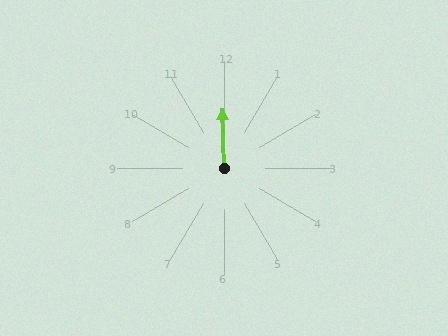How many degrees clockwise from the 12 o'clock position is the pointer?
Approximately 359 degrees.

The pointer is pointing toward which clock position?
Roughly 12 o'clock.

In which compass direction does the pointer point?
North.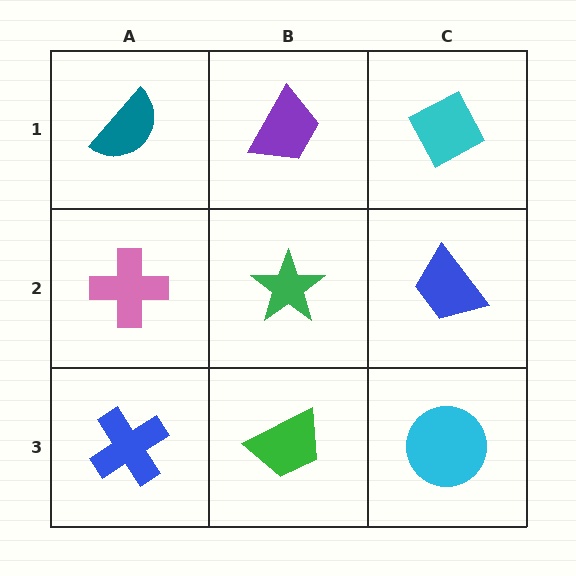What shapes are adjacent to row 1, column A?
A pink cross (row 2, column A), a purple trapezoid (row 1, column B).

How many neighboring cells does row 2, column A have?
3.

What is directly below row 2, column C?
A cyan circle.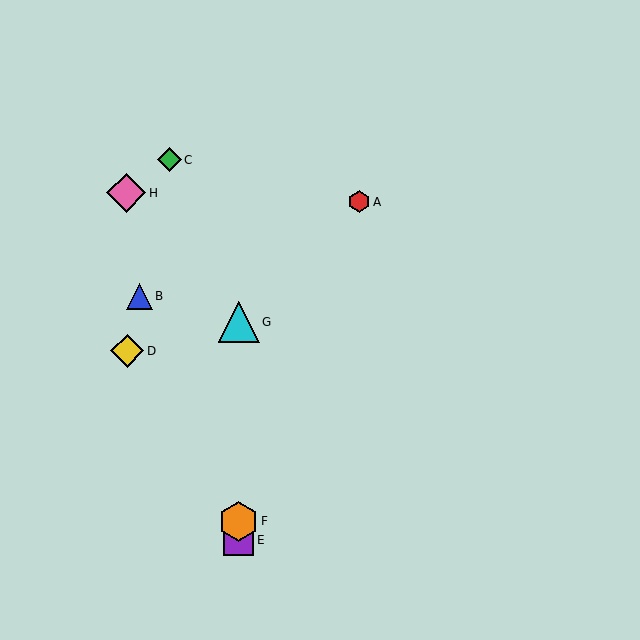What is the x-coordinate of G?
Object G is at x≈239.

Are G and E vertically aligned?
Yes, both are at x≈239.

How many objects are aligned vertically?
3 objects (E, F, G) are aligned vertically.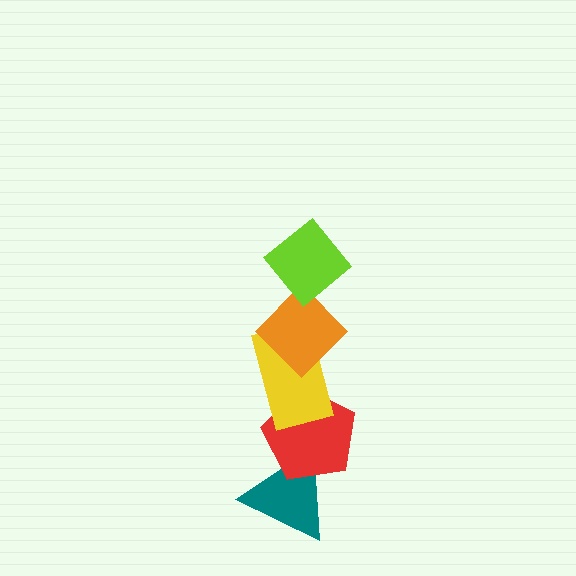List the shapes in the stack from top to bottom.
From top to bottom: the lime diamond, the orange diamond, the yellow rectangle, the red pentagon, the teal triangle.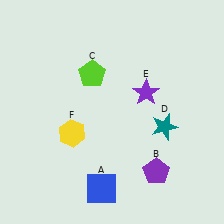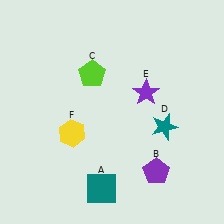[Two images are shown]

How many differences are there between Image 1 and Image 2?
There is 1 difference between the two images.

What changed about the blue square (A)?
In Image 1, A is blue. In Image 2, it changed to teal.